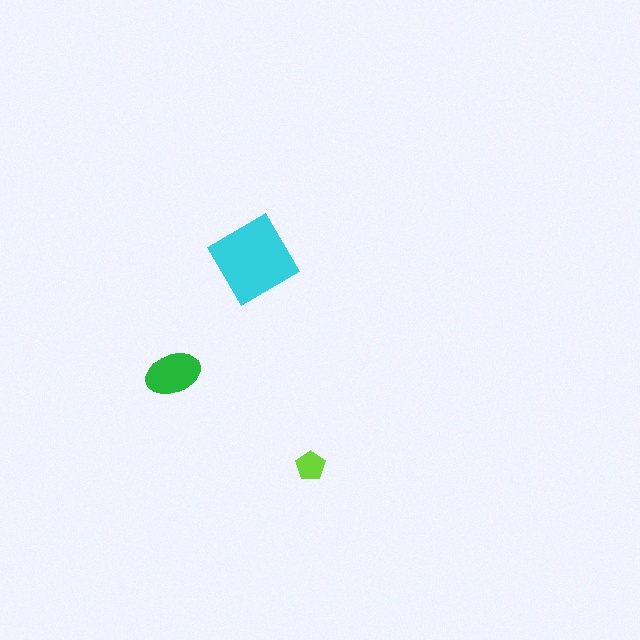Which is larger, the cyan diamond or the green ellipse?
The cyan diamond.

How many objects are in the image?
There are 3 objects in the image.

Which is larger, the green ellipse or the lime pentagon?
The green ellipse.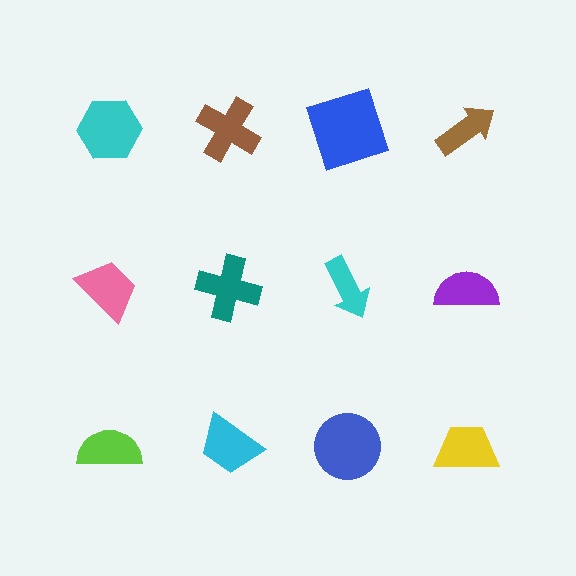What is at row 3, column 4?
A yellow trapezoid.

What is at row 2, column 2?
A teal cross.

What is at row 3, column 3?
A blue circle.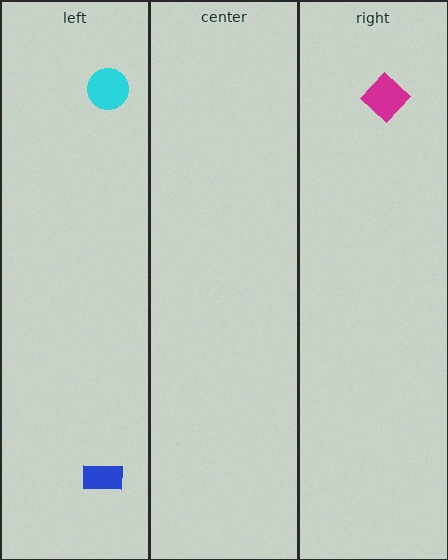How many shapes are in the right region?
1.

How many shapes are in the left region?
2.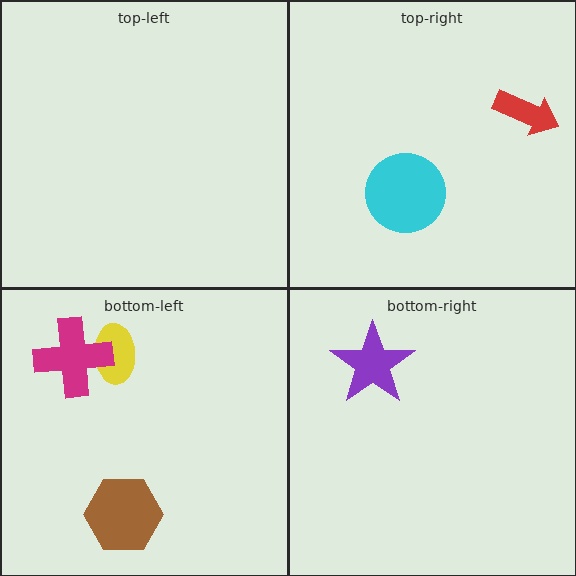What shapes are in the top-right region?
The cyan circle, the red arrow.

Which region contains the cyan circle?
The top-right region.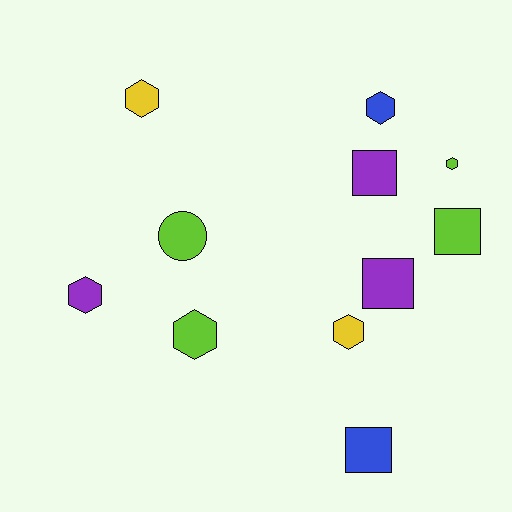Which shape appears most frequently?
Hexagon, with 6 objects.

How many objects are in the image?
There are 11 objects.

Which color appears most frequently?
Lime, with 4 objects.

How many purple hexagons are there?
There is 1 purple hexagon.